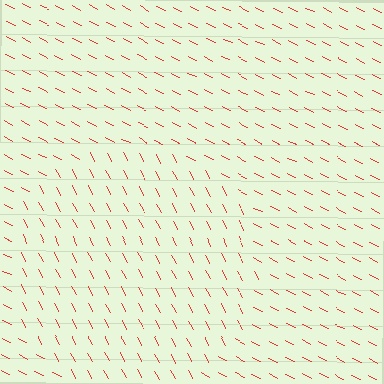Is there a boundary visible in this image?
Yes, there is a texture boundary formed by a change in line orientation.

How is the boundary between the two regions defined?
The boundary is defined purely by a change in line orientation (approximately 36 degrees difference). All lines are the same color and thickness.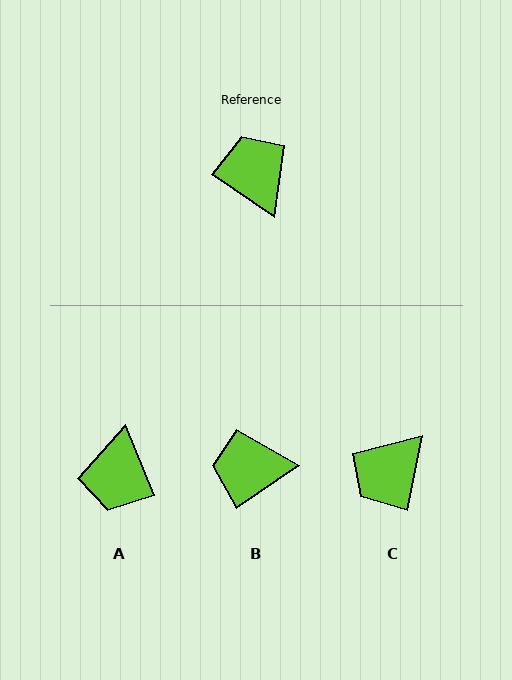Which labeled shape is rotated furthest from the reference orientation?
A, about 146 degrees away.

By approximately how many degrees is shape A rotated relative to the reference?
Approximately 146 degrees counter-clockwise.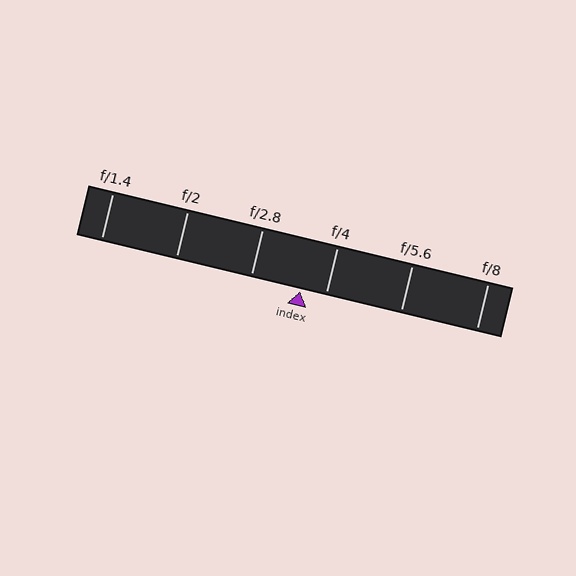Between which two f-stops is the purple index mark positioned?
The index mark is between f/2.8 and f/4.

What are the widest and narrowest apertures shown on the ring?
The widest aperture shown is f/1.4 and the narrowest is f/8.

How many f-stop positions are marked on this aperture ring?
There are 6 f-stop positions marked.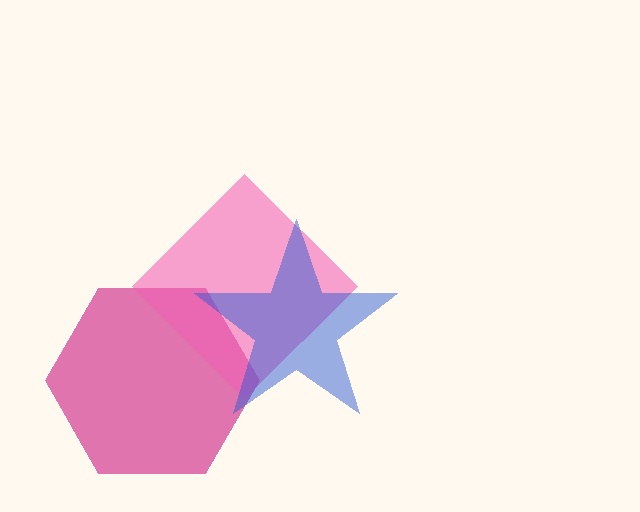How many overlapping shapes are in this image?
There are 3 overlapping shapes in the image.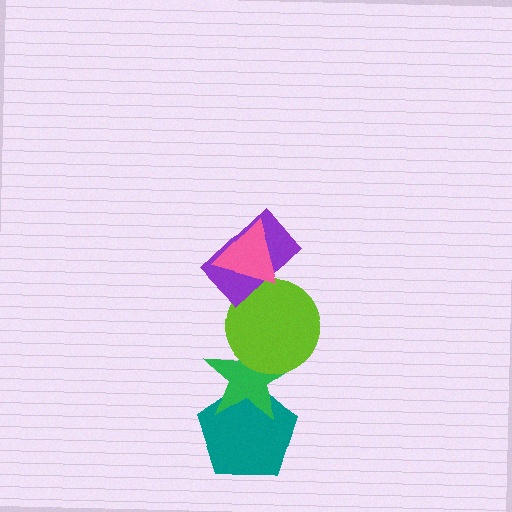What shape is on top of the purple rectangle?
The pink triangle is on top of the purple rectangle.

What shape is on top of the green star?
The lime circle is on top of the green star.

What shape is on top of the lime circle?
The purple rectangle is on top of the lime circle.